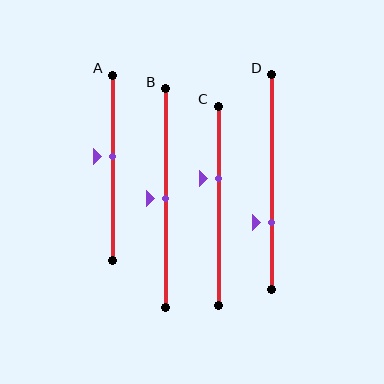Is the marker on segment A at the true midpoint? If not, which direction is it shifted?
No, the marker on segment A is shifted upward by about 6% of the segment length.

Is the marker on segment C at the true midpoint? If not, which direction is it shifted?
No, the marker on segment C is shifted upward by about 14% of the segment length.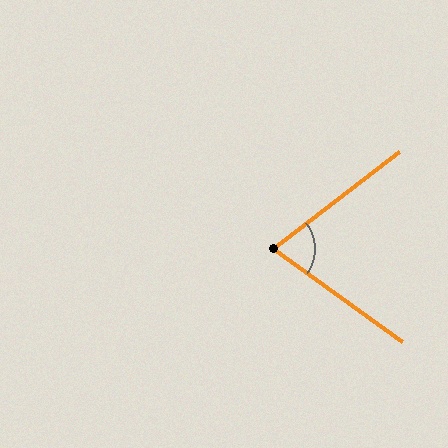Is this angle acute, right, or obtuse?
It is acute.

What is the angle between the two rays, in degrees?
Approximately 73 degrees.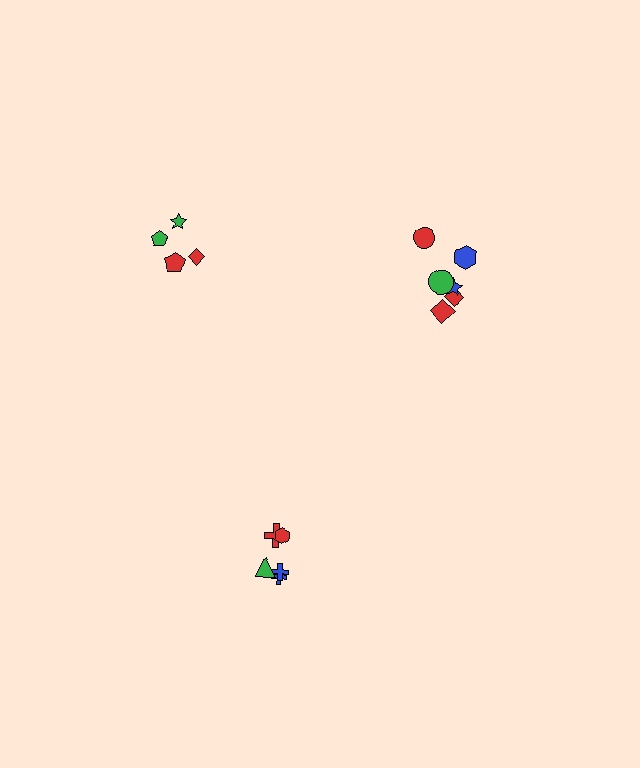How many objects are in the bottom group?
There are 5 objects.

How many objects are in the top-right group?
There are 6 objects.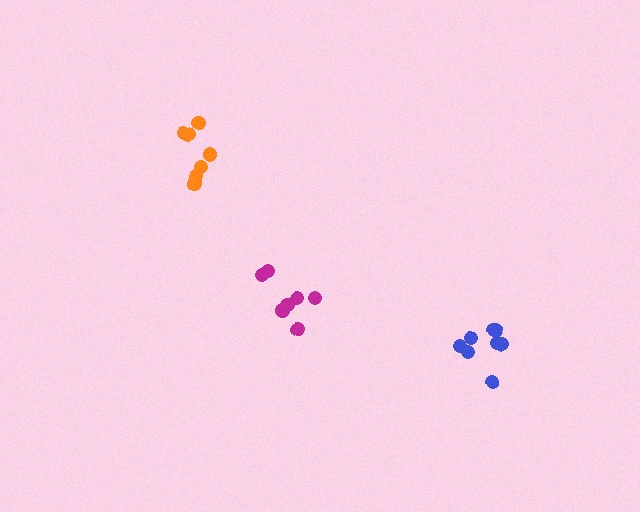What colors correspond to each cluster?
The clusters are colored: orange, blue, magenta.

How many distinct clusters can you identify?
There are 3 distinct clusters.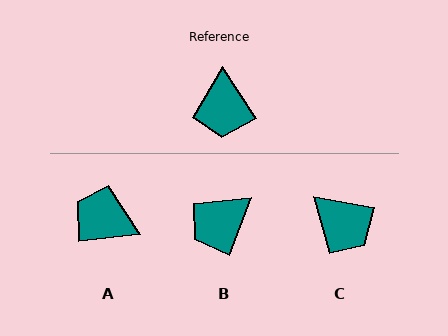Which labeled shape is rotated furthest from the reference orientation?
A, about 117 degrees away.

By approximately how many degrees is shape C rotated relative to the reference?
Approximately 47 degrees counter-clockwise.